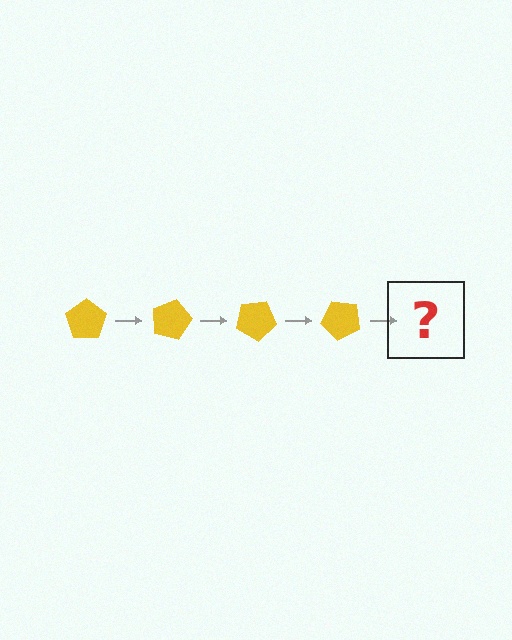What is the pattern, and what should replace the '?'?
The pattern is that the pentagon rotates 15 degrees each step. The '?' should be a yellow pentagon rotated 60 degrees.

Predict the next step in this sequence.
The next step is a yellow pentagon rotated 60 degrees.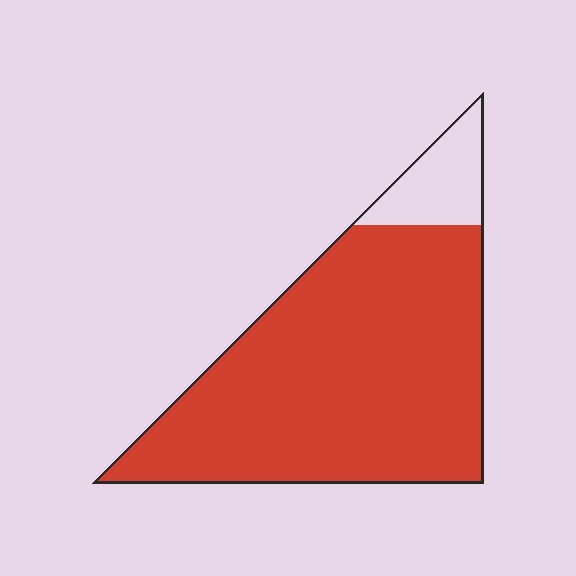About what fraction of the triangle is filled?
About seven eighths (7/8).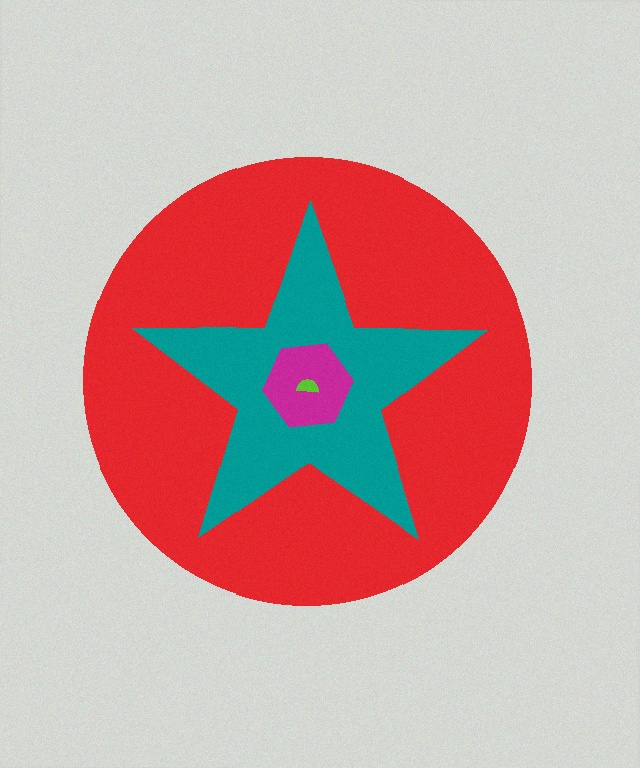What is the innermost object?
The lime semicircle.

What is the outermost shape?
The red circle.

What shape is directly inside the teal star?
The magenta hexagon.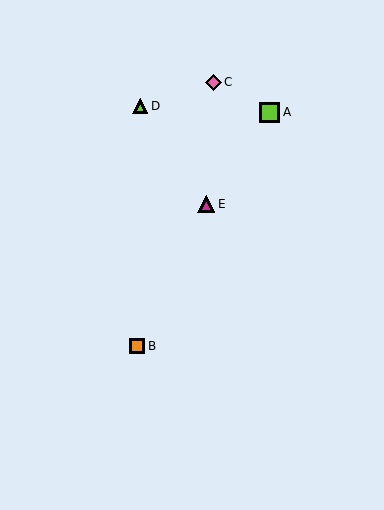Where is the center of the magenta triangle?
The center of the magenta triangle is at (206, 204).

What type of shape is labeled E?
Shape E is a magenta triangle.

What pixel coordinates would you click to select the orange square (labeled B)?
Click at (137, 346) to select the orange square B.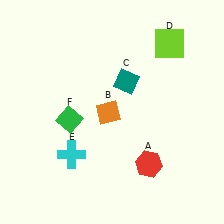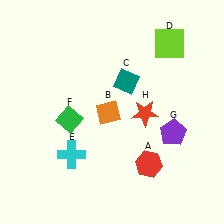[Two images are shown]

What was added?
A purple pentagon (G), a red star (H) were added in Image 2.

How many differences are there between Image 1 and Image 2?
There are 2 differences between the two images.